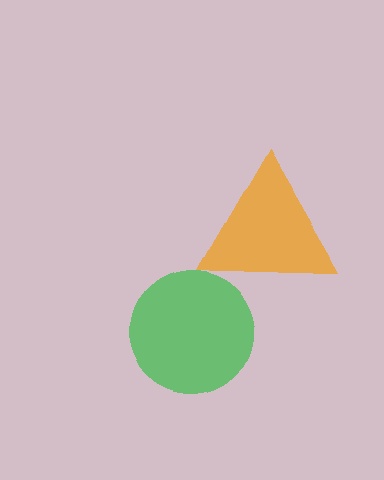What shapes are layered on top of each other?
The layered shapes are: a green circle, an orange triangle.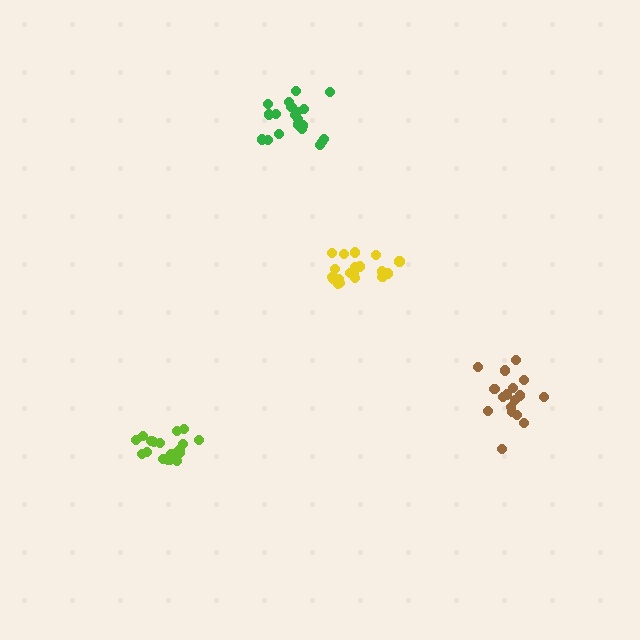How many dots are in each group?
Group 1: 20 dots, Group 2: 17 dots, Group 3: 19 dots, Group 4: 20 dots (76 total).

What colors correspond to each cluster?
The clusters are colored: yellow, brown, lime, green.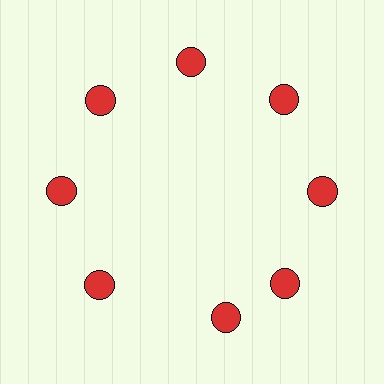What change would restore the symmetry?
The symmetry would be restored by rotating it back into even spacing with its neighbors so that all 8 circles sit at equal angles and equal distance from the center.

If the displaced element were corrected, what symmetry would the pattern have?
It would have 8-fold rotational symmetry — the pattern would map onto itself every 45 degrees.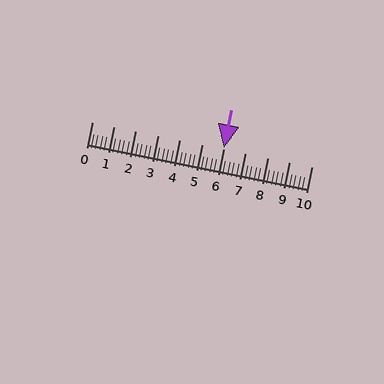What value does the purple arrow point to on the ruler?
The purple arrow points to approximately 6.0.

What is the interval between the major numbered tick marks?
The major tick marks are spaced 1 units apart.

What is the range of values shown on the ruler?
The ruler shows values from 0 to 10.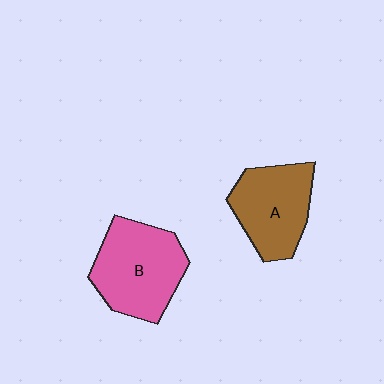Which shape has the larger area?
Shape B (pink).